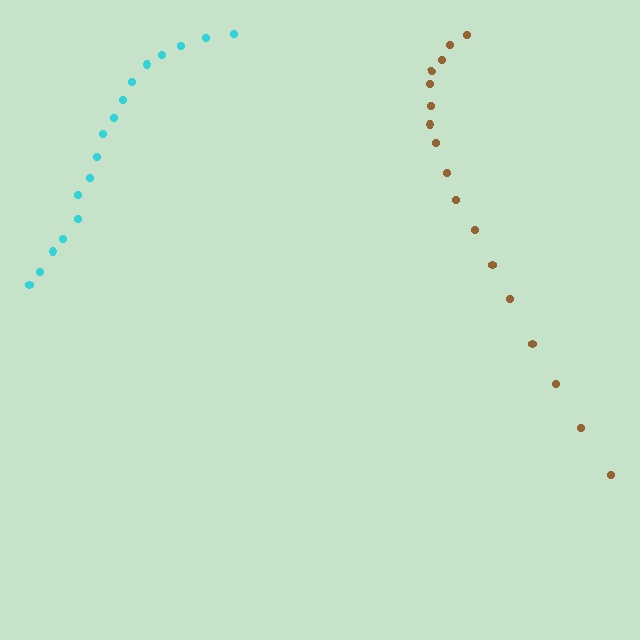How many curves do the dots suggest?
There are 2 distinct paths.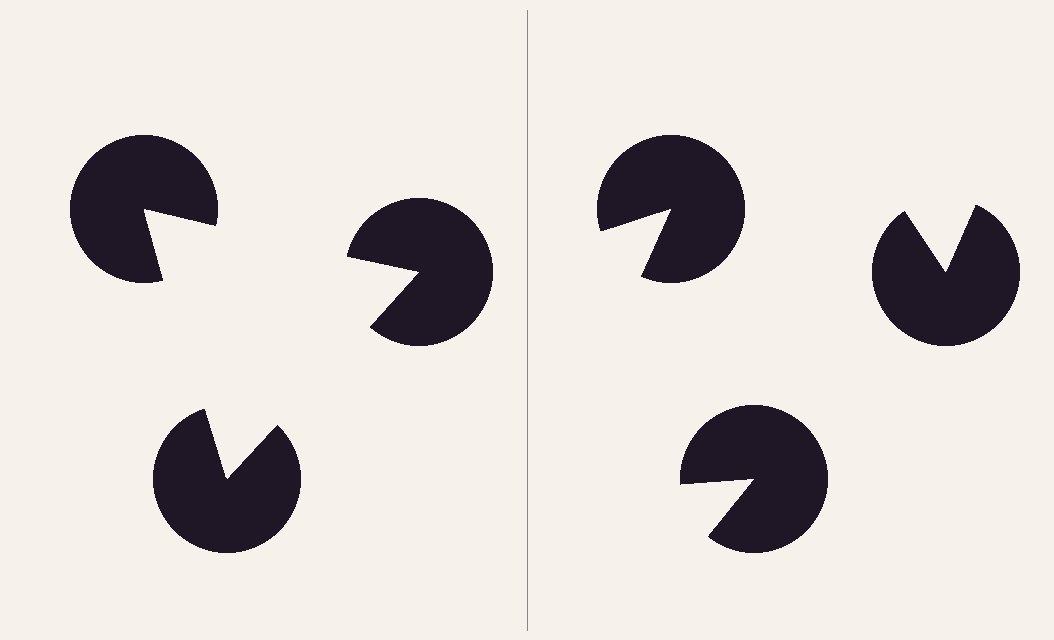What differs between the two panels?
The pac-man discs are positioned identically on both sides; only the wedge orientations differ. On the left they align to a triangle; on the right they are misaligned.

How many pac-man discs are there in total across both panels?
6 — 3 on each side.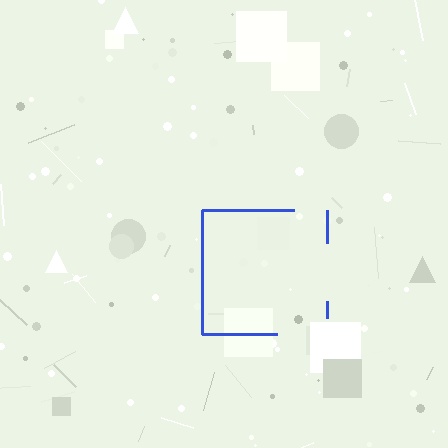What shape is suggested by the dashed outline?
The dashed outline suggests a square.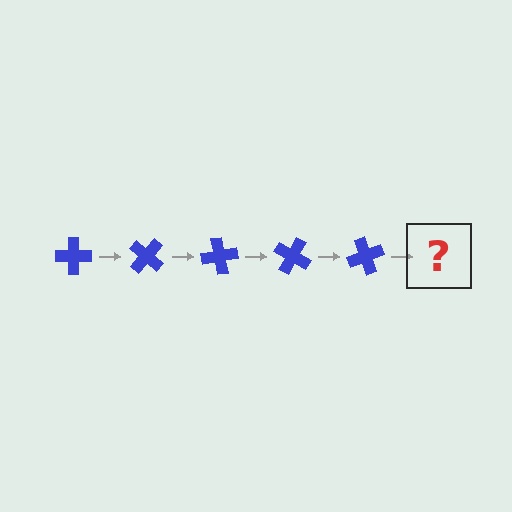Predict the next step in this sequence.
The next step is a blue cross rotated 200 degrees.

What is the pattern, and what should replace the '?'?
The pattern is that the cross rotates 40 degrees each step. The '?' should be a blue cross rotated 200 degrees.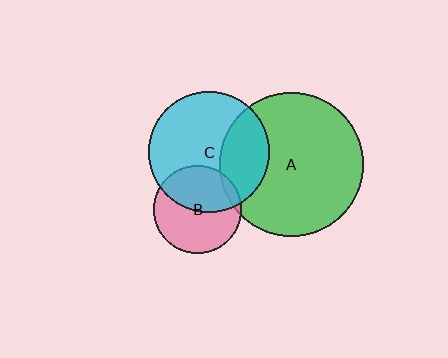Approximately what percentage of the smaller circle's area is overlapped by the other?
Approximately 45%.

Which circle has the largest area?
Circle A (green).